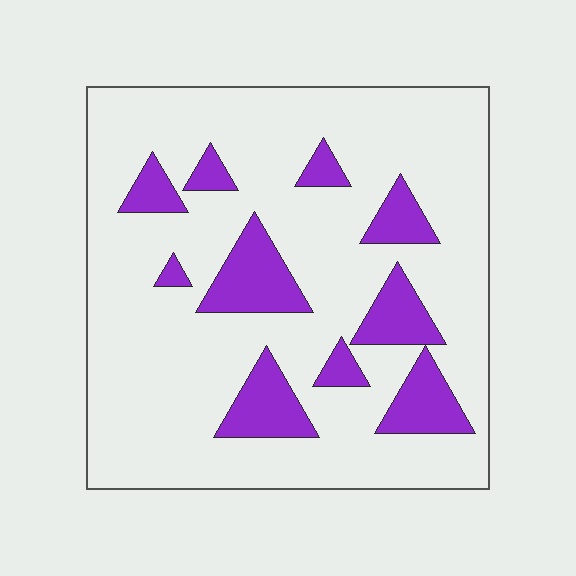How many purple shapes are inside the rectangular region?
10.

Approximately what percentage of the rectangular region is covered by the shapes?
Approximately 20%.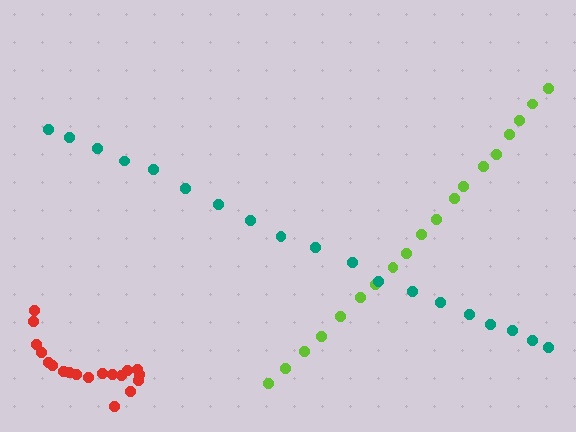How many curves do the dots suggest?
There are 3 distinct paths.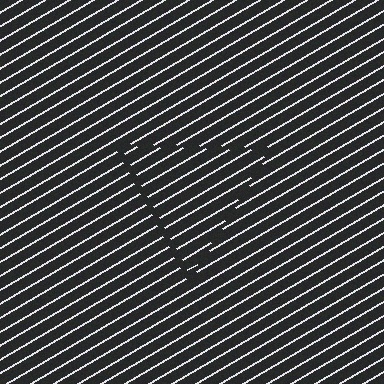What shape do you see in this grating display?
An illusory triangle. The interior of the shape contains the same grating, shifted by half a period — the contour is defined by the phase discontinuity where line-ends from the inner and outer gratings abut.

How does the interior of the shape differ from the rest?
The interior of the shape contains the same grating, shifted by half a period — the contour is defined by the phase discontinuity where line-ends from the inner and outer gratings abut.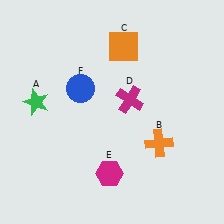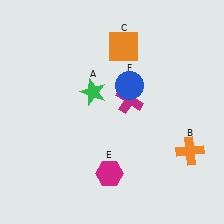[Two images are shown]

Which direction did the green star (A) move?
The green star (A) moved right.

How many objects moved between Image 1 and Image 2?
3 objects moved between the two images.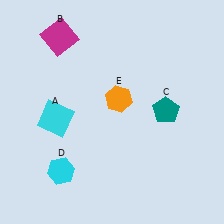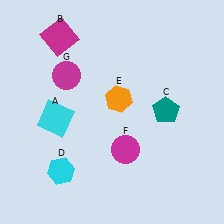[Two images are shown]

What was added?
A magenta circle (F), a magenta circle (G) were added in Image 2.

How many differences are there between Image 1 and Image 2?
There are 2 differences between the two images.